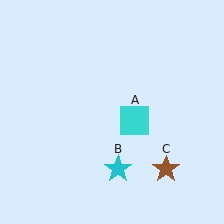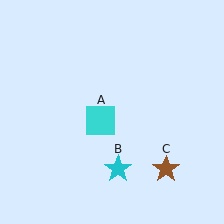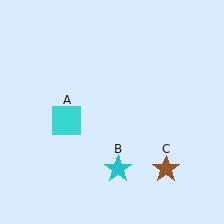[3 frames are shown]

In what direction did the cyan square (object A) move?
The cyan square (object A) moved left.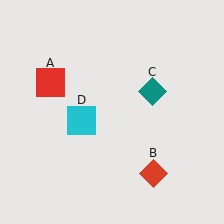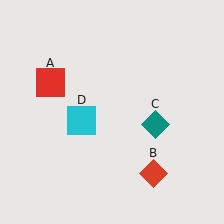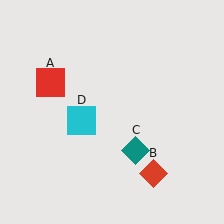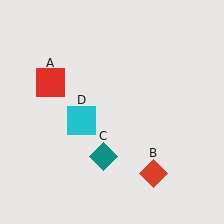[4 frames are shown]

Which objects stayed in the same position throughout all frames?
Red square (object A) and red diamond (object B) and cyan square (object D) remained stationary.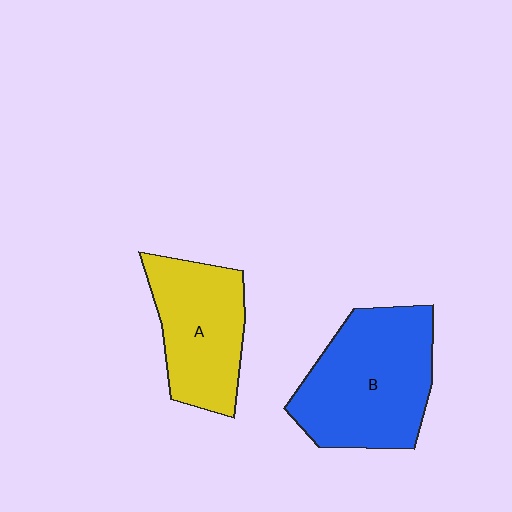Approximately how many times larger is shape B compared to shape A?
Approximately 1.3 times.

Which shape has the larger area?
Shape B (blue).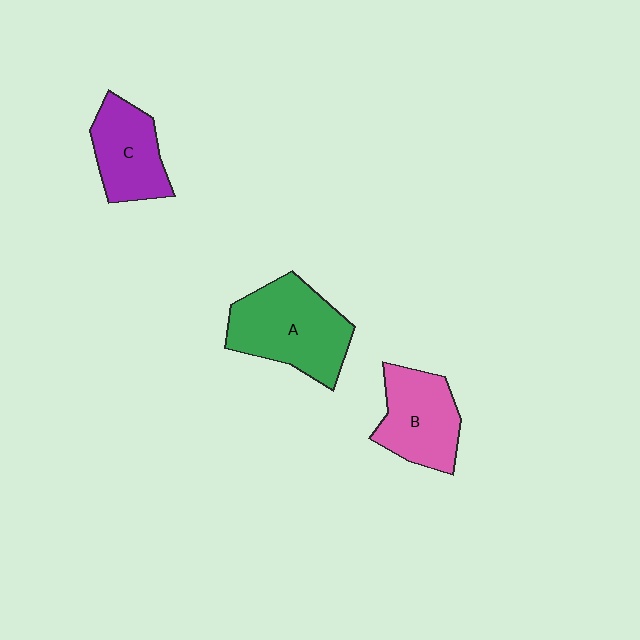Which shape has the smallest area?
Shape C (purple).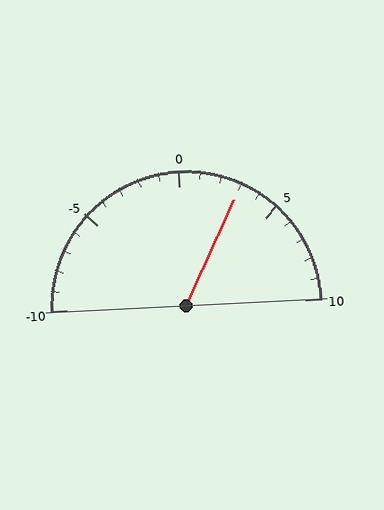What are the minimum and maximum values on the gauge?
The gauge ranges from -10 to 10.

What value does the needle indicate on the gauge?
The needle indicates approximately 3.